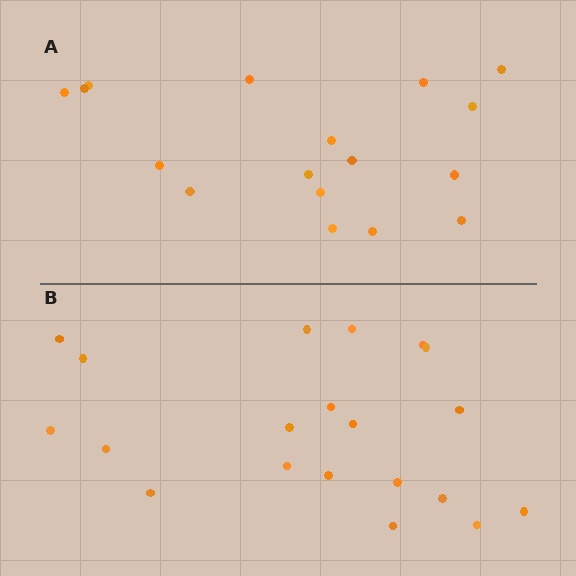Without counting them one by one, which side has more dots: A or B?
Region B (the bottom region) has more dots.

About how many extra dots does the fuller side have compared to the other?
Region B has just a few more — roughly 2 or 3 more dots than region A.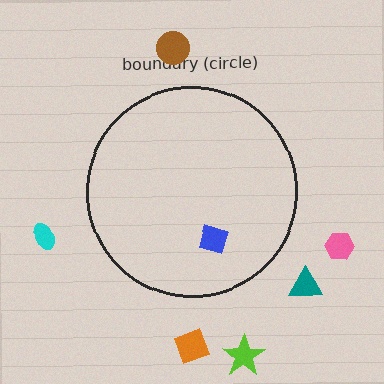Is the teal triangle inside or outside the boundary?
Outside.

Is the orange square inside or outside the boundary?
Outside.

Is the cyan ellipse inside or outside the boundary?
Outside.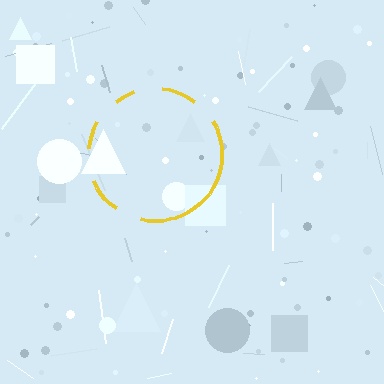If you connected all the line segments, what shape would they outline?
They would outline a circle.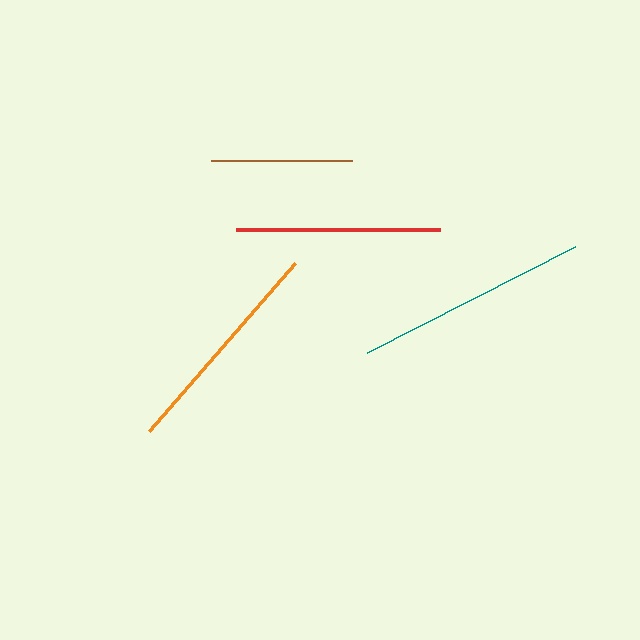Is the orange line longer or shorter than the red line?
The orange line is longer than the red line.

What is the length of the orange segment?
The orange segment is approximately 223 pixels long.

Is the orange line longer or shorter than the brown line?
The orange line is longer than the brown line.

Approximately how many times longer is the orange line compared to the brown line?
The orange line is approximately 1.6 times the length of the brown line.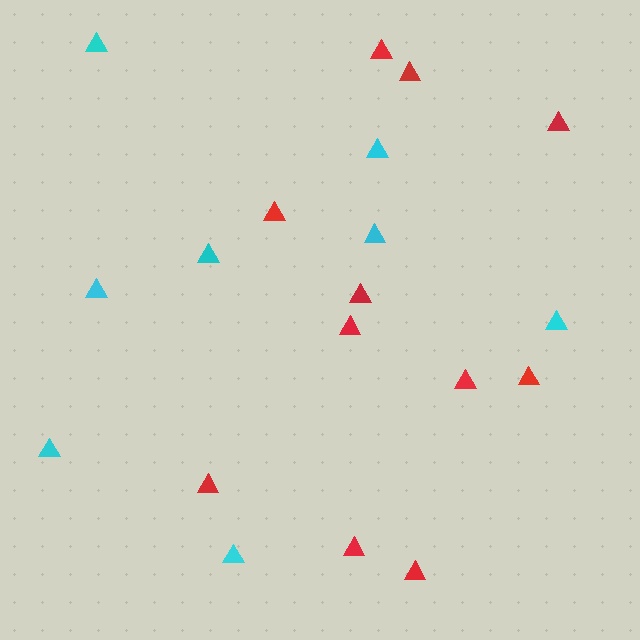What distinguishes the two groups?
There are 2 groups: one group of cyan triangles (8) and one group of red triangles (11).